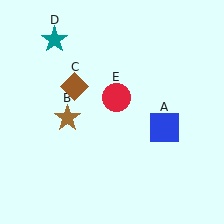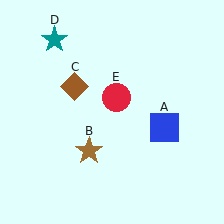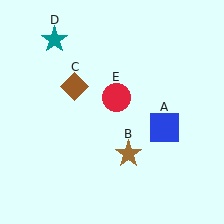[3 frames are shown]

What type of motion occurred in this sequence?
The brown star (object B) rotated counterclockwise around the center of the scene.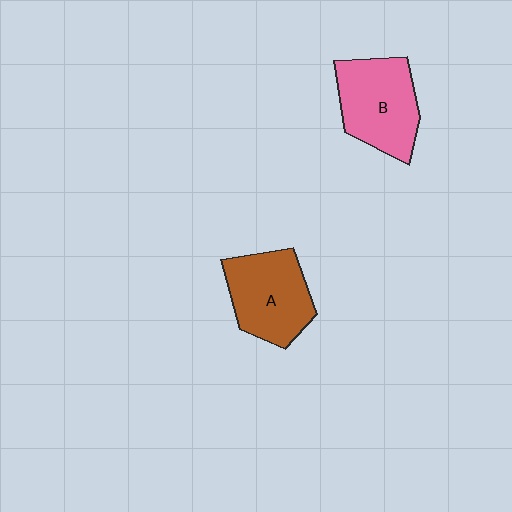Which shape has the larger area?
Shape B (pink).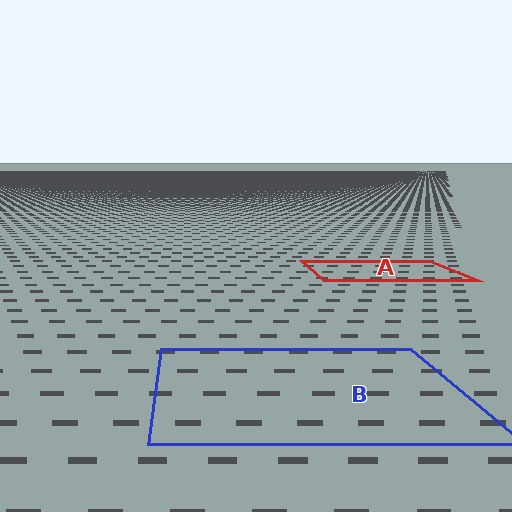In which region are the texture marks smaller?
The texture marks are smaller in region A, because it is farther away.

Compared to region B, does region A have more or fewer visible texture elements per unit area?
Region A has more texture elements per unit area — they are packed more densely because it is farther away.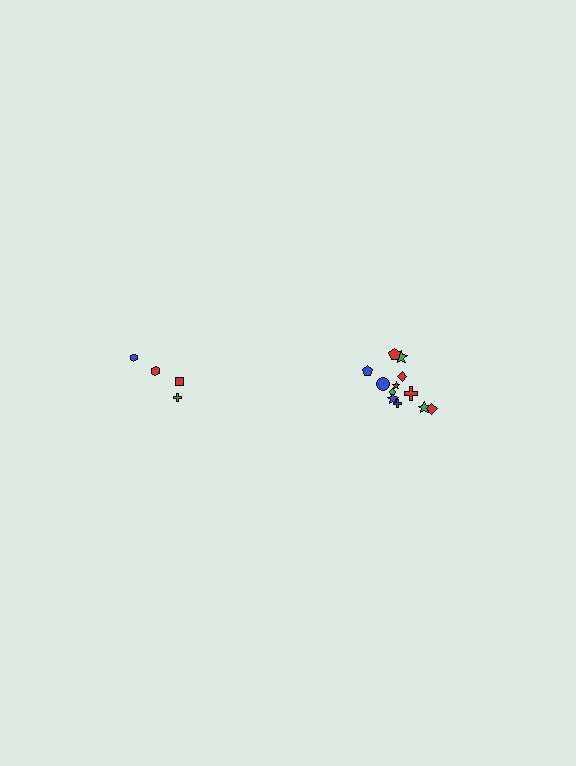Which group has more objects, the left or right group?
The right group.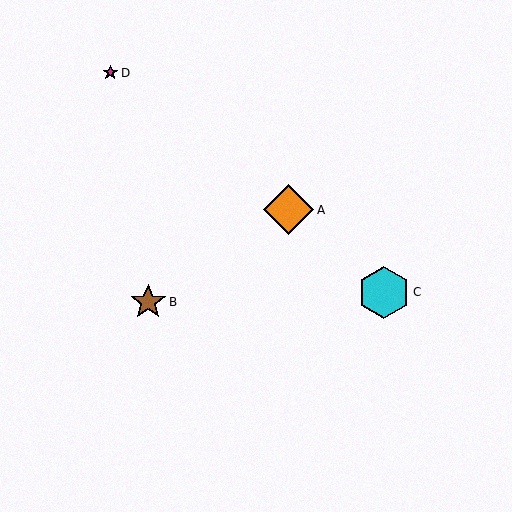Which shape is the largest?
The cyan hexagon (labeled C) is the largest.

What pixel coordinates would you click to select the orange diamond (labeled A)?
Click at (289, 210) to select the orange diamond A.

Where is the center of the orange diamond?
The center of the orange diamond is at (289, 210).